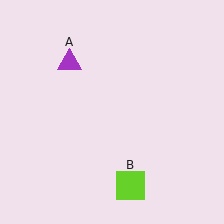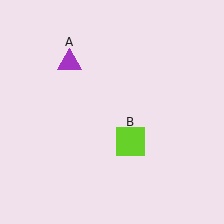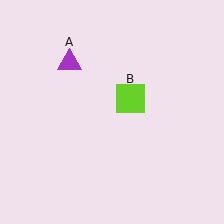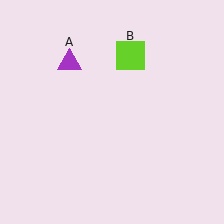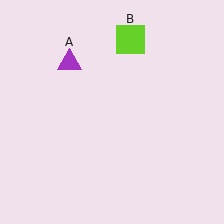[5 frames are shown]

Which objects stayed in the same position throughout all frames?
Purple triangle (object A) remained stationary.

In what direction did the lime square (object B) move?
The lime square (object B) moved up.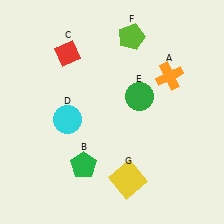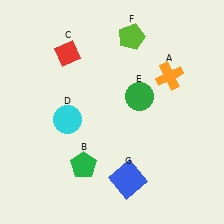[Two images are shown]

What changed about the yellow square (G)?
In Image 1, G is yellow. In Image 2, it changed to blue.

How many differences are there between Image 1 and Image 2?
There is 1 difference between the two images.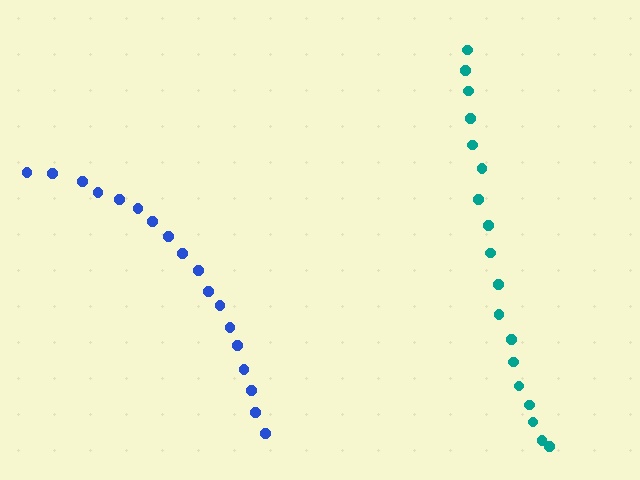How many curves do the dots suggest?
There are 2 distinct paths.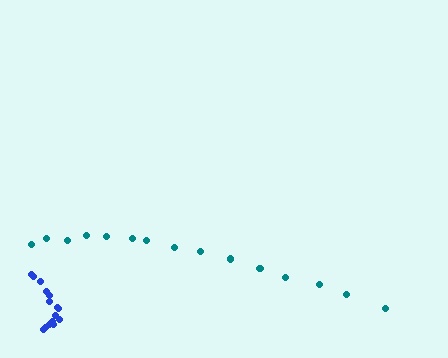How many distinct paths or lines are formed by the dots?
There are 2 distinct paths.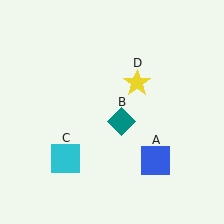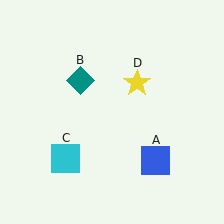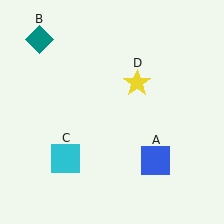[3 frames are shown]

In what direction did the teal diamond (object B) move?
The teal diamond (object B) moved up and to the left.